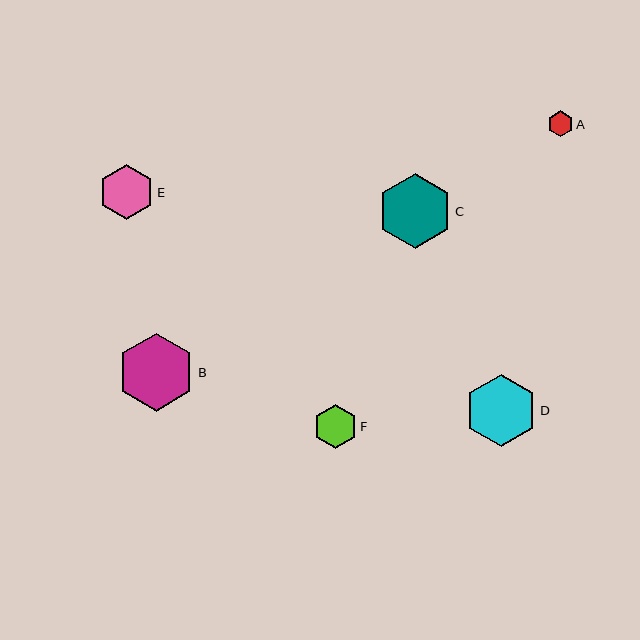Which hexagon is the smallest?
Hexagon A is the smallest with a size of approximately 25 pixels.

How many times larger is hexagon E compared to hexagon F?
Hexagon E is approximately 1.3 times the size of hexagon F.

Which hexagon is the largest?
Hexagon B is the largest with a size of approximately 78 pixels.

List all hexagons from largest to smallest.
From largest to smallest: B, C, D, E, F, A.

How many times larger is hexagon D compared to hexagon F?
Hexagon D is approximately 1.6 times the size of hexagon F.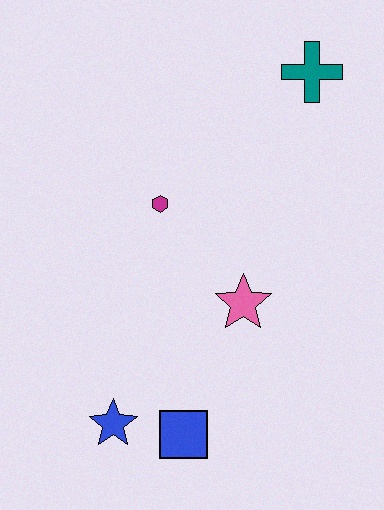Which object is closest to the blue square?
The blue star is closest to the blue square.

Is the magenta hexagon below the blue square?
No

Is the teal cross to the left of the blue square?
No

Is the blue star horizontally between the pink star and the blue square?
No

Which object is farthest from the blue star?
The teal cross is farthest from the blue star.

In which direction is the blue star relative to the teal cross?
The blue star is below the teal cross.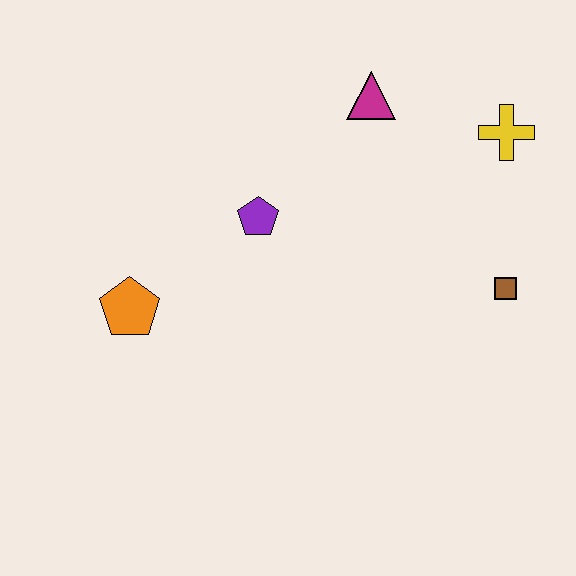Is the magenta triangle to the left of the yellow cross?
Yes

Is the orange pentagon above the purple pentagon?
No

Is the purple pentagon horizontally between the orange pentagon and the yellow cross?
Yes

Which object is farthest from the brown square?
The orange pentagon is farthest from the brown square.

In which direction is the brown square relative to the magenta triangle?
The brown square is below the magenta triangle.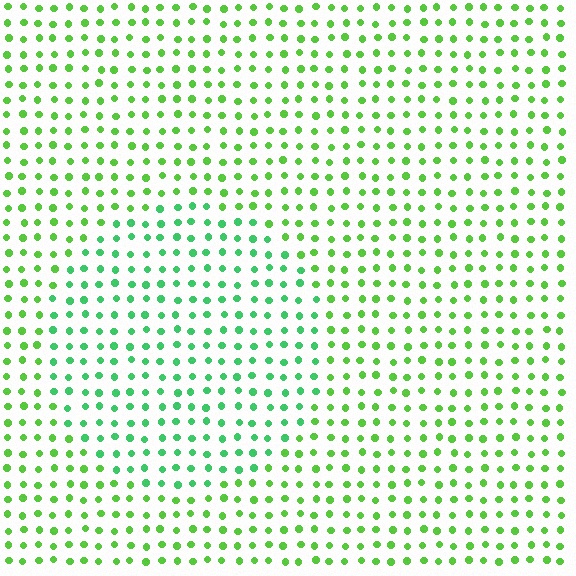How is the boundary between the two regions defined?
The boundary is defined purely by a slight shift in hue (about 30 degrees). Spacing, size, and orientation are identical on both sides.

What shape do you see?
I see a circle.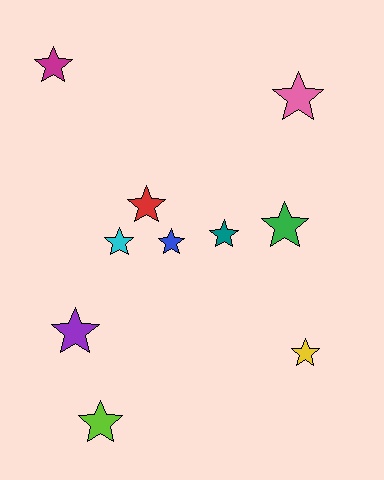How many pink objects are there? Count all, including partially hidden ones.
There is 1 pink object.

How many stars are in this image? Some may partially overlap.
There are 10 stars.